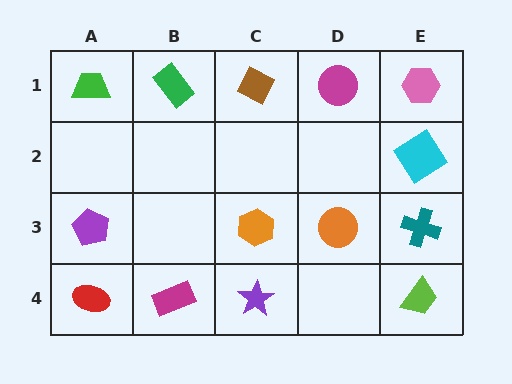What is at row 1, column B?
A green rectangle.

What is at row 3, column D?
An orange circle.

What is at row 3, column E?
A teal cross.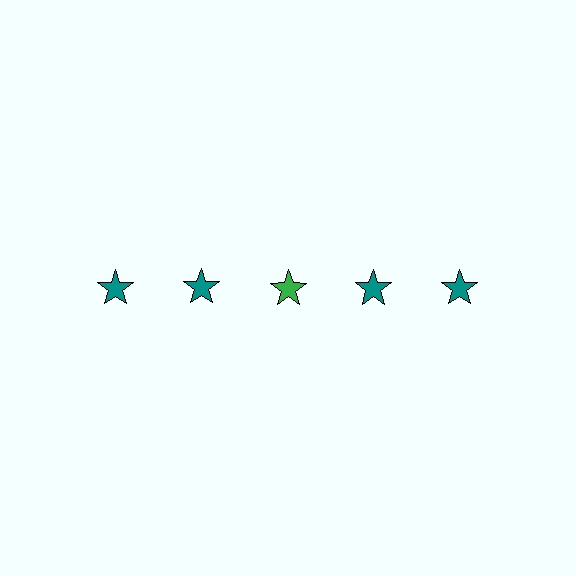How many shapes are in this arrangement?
There are 5 shapes arranged in a grid pattern.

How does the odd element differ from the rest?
It has a different color: green instead of teal.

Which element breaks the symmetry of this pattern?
The green star in the top row, center column breaks the symmetry. All other shapes are teal stars.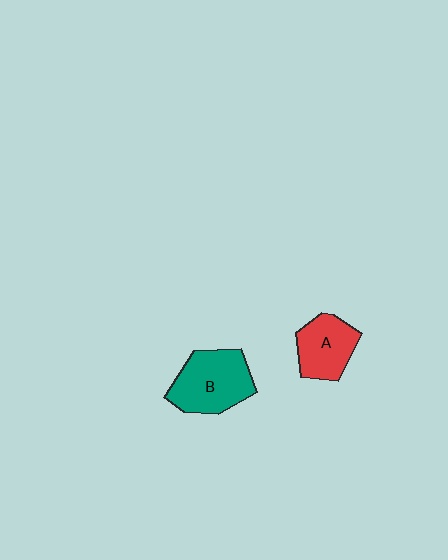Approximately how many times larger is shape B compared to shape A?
Approximately 1.4 times.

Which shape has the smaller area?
Shape A (red).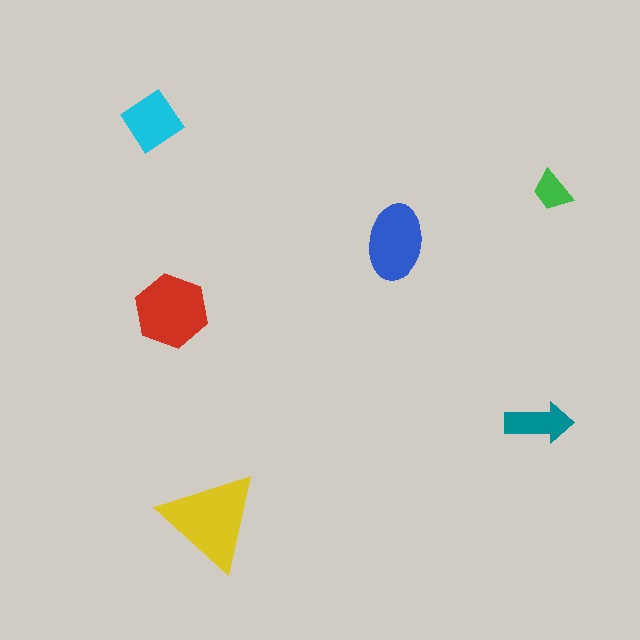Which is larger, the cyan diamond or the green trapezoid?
The cyan diamond.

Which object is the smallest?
The green trapezoid.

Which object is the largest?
The yellow triangle.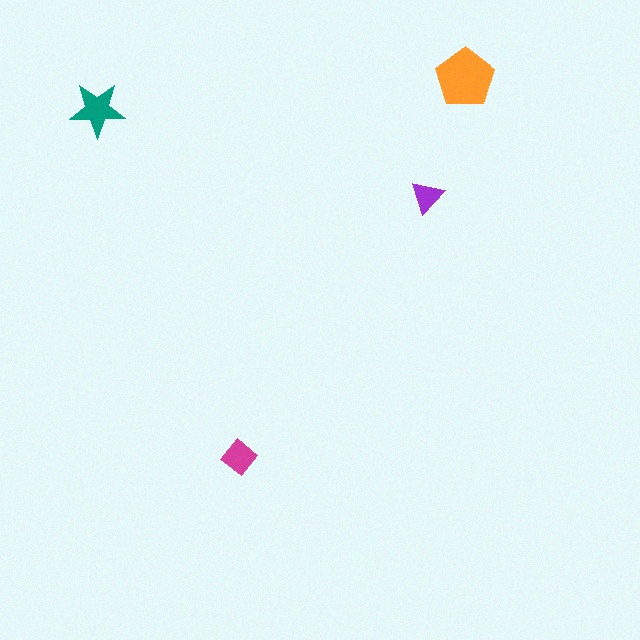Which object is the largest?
The orange pentagon.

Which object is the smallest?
The purple triangle.